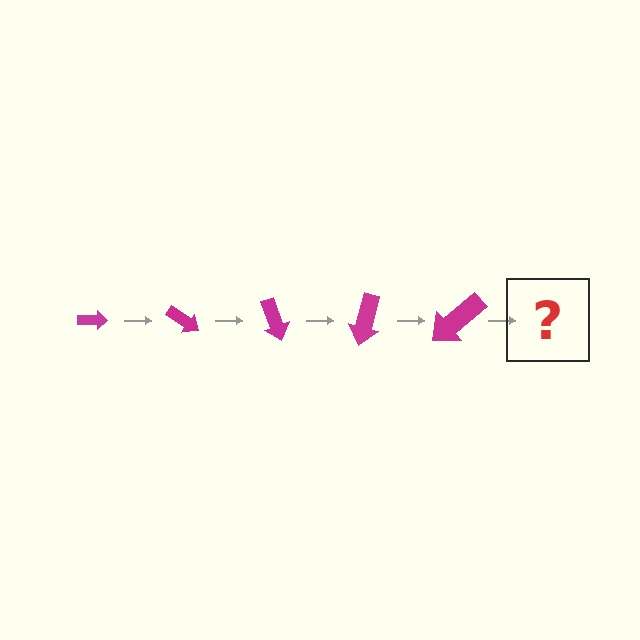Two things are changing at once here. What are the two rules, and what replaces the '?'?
The two rules are that the arrow grows larger each step and it rotates 35 degrees each step. The '?' should be an arrow, larger than the previous one and rotated 175 degrees from the start.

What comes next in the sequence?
The next element should be an arrow, larger than the previous one and rotated 175 degrees from the start.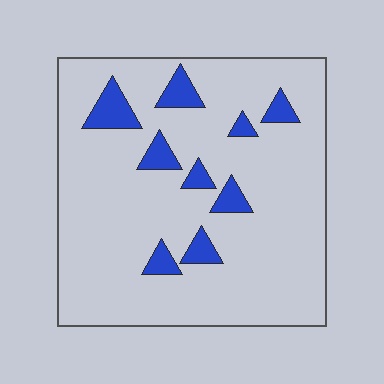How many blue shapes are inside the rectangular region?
9.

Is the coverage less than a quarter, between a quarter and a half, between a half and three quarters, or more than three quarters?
Less than a quarter.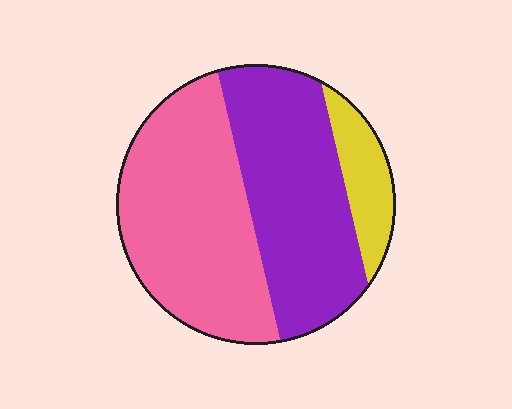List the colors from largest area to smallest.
From largest to smallest: pink, purple, yellow.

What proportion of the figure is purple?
Purple takes up about two fifths (2/5) of the figure.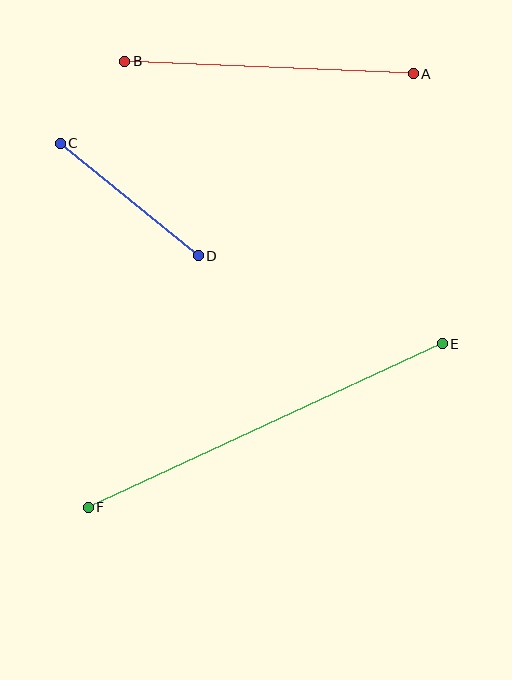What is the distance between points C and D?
The distance is approximately 178 pixels.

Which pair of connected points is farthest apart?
Points E and F are farthest apart.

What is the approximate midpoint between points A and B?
The midpoint is at approximately (269, 68) pixels.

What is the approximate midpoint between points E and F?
The midpoint is at approximately (265, 426) pixels.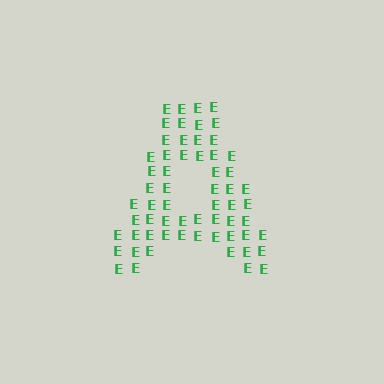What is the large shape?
The large shape is the letter A.